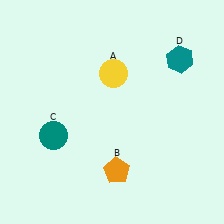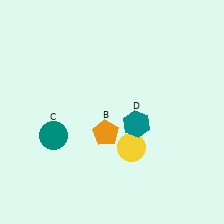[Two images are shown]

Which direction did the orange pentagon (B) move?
The orange pentagon (B) moved up.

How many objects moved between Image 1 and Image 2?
3 objects moved between the two images.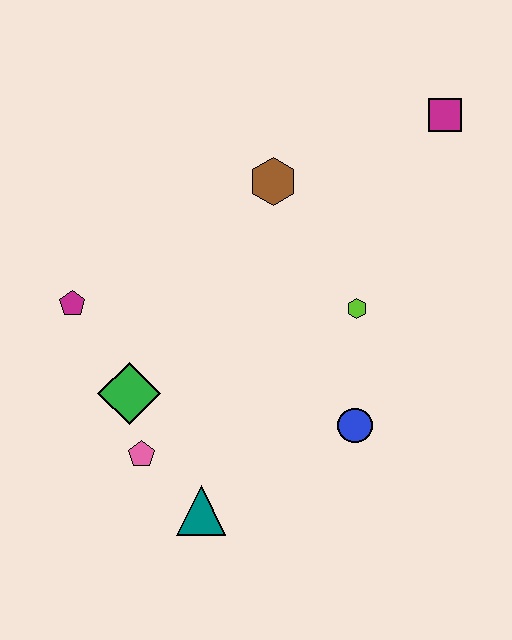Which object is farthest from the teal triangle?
The magenta square is farthest from the teal triangle.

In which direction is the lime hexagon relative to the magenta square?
The lime hexagon is below the magenta square.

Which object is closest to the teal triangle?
The pink pentagon is closest to the teal triangle.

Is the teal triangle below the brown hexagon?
Yes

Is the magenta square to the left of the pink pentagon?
No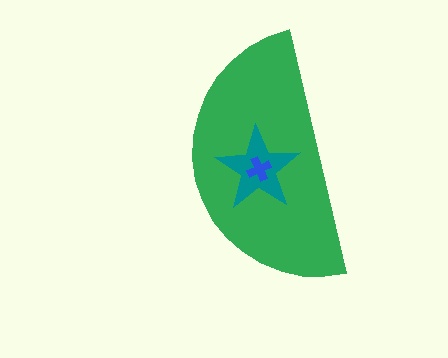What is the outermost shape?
The green semicircle.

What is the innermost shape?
The blue cross.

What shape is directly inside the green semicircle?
The teal star.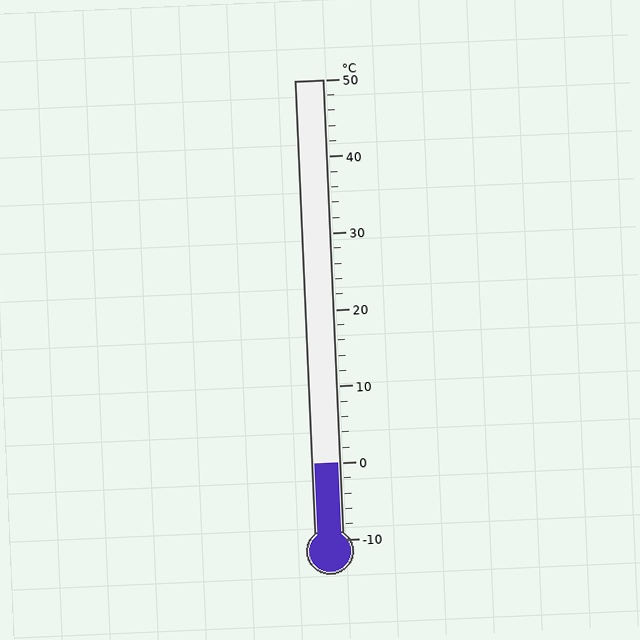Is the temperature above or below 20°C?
The temperature is below 20°C.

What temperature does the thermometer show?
The thermometer shows approximately 0°C.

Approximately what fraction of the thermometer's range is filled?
The thermometer is filled to approximately 15% of its range.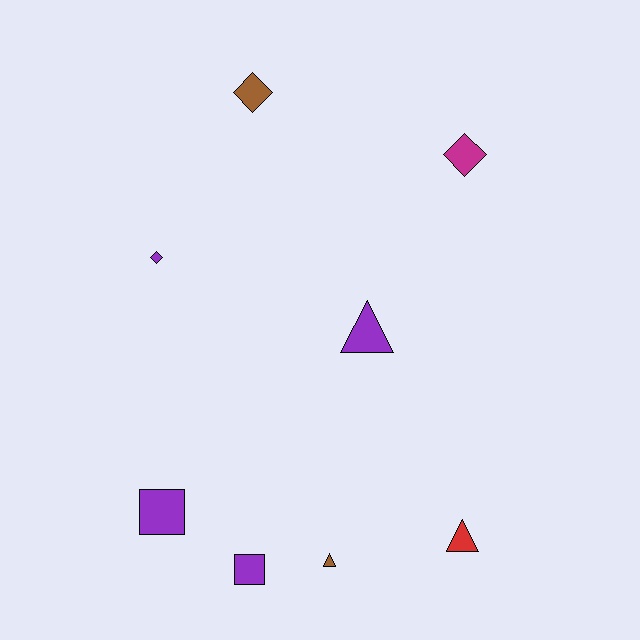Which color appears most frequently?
Purple, with 4 objects.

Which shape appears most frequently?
Triangle, with 3 objects.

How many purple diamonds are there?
There is 1 purple diamond.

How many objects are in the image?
There are 8 objects.